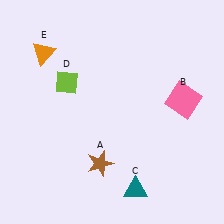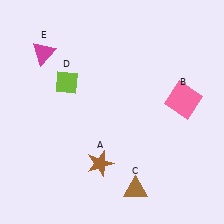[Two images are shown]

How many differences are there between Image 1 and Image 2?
There are 2 differences between the two images.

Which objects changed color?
C changed from teal to brown. E changed from orange to magenta.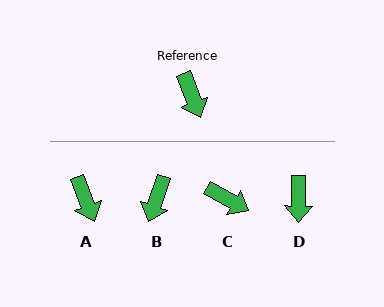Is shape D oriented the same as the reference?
No, it is off by about 22 degrees.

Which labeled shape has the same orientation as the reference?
A.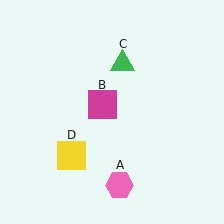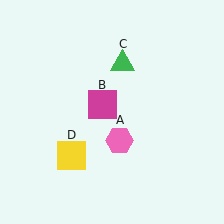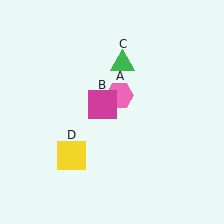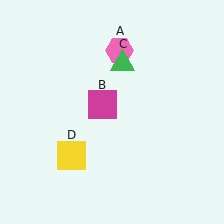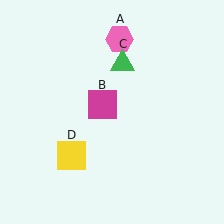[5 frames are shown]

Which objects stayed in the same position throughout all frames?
Magenta square (object B) and green triangle (object C) and yellow square (object D) remained stationary.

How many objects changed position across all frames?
1 object changed position: pink hexagon (object A).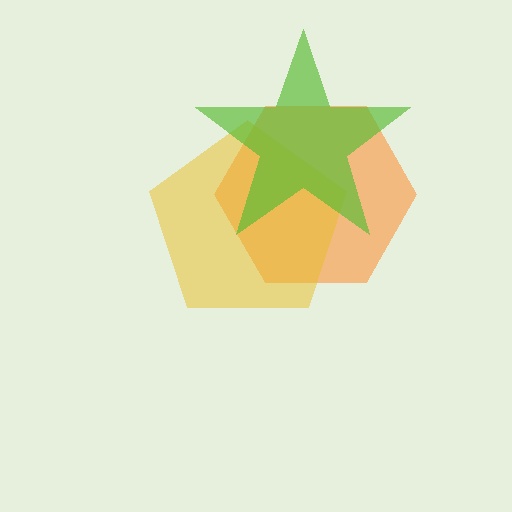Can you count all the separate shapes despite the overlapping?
Yes, there are 3 separate shapes.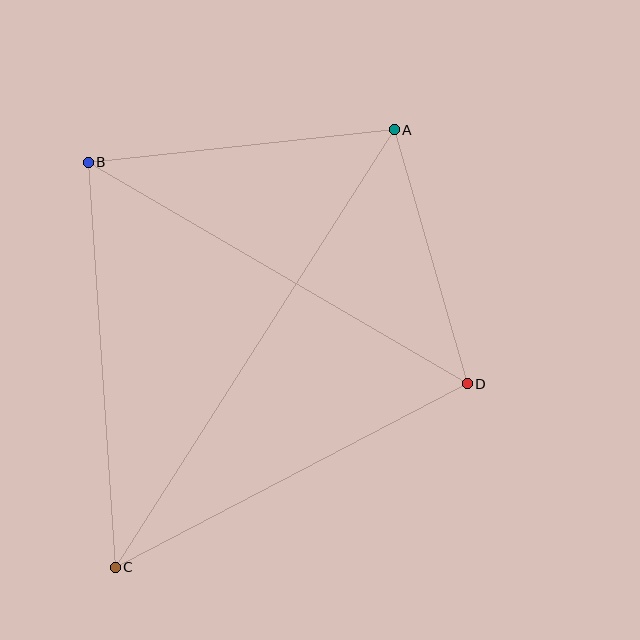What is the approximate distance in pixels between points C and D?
The distance between C and D is approximately 397 pixels.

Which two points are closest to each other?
Points A and D are closest to each other.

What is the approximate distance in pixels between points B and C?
The distance between B and C is approximately 406 pixels.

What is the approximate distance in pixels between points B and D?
The distance between B and D is approximately 439 pixels.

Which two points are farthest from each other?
Points A and C are farthest from each other.